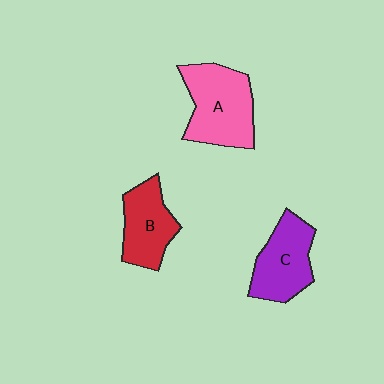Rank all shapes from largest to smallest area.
From largest to smallest: A (pink), C (purple), B (red).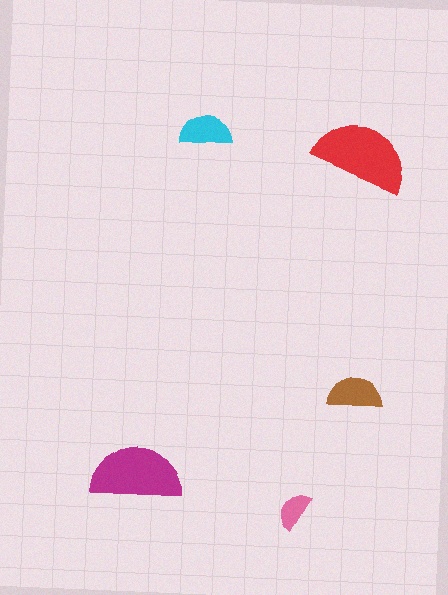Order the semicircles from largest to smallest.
the red one, the magenta one, the brown one, the cyan one, the pink one.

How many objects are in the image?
There are 5 objects in the image.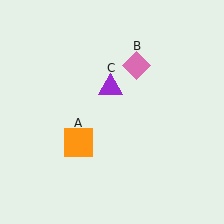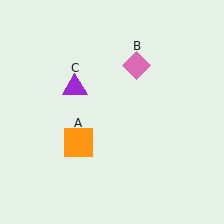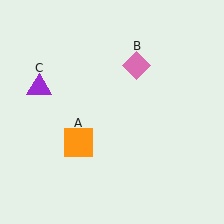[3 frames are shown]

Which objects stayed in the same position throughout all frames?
Orange square (object A) and pink diamond (object B) remained stationary.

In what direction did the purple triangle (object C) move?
The purple triangle (object C) moved left.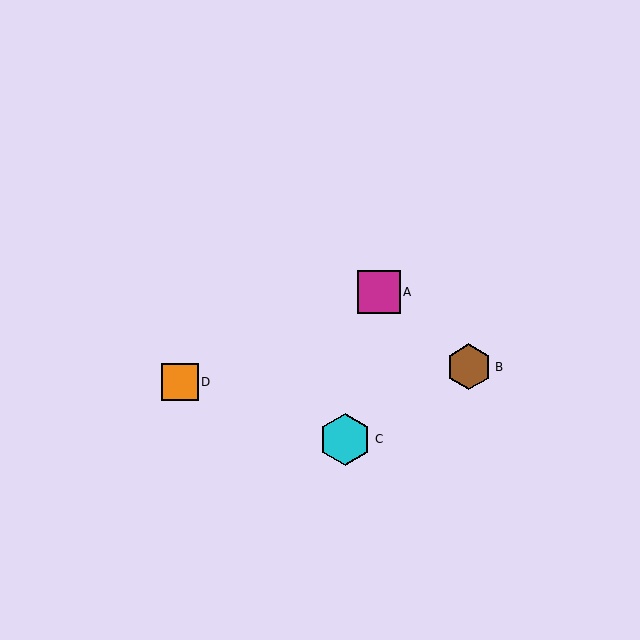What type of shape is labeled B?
Shape B is a brown hexagon.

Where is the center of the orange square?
The center of the orange square is at (180, 382).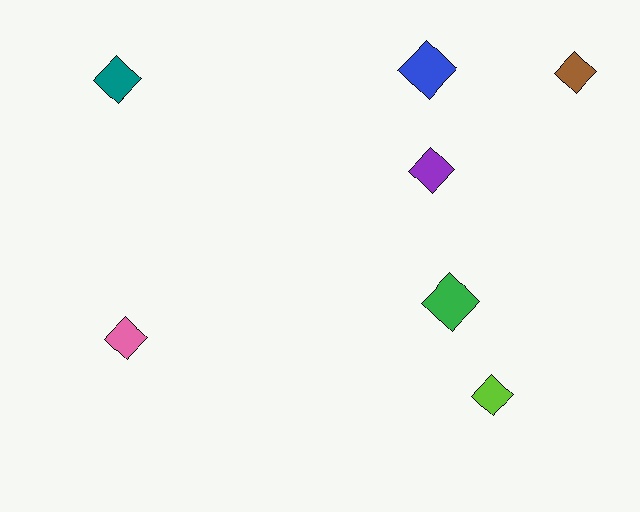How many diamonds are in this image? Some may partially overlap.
There are 7 diamonds.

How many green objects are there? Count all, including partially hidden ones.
There is 1 green object.